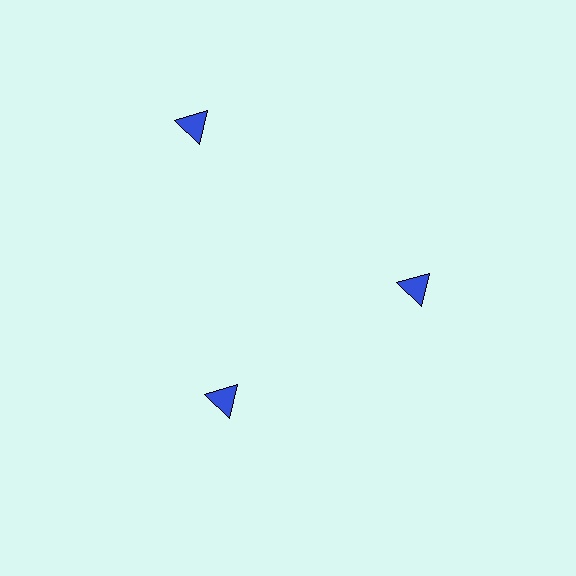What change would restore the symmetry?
The symmetry would be restored by moving it inward, back onto the ring so that all 3 triangles sit at equal angles and equal distance from the center.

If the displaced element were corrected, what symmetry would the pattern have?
It would have 3-fold rotational symmetry — the pattern would map onto itself every 120 degrees.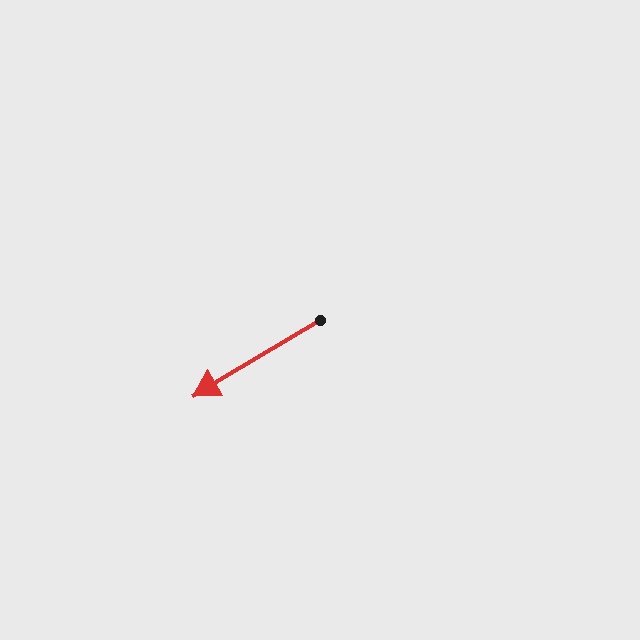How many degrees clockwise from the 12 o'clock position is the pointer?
Approximately 239 degrees.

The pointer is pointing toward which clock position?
Roughly 8 o'clock.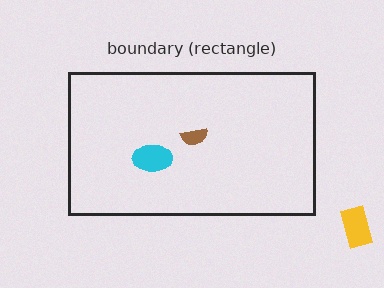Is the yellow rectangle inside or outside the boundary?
Outside.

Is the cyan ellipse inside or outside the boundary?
Inside.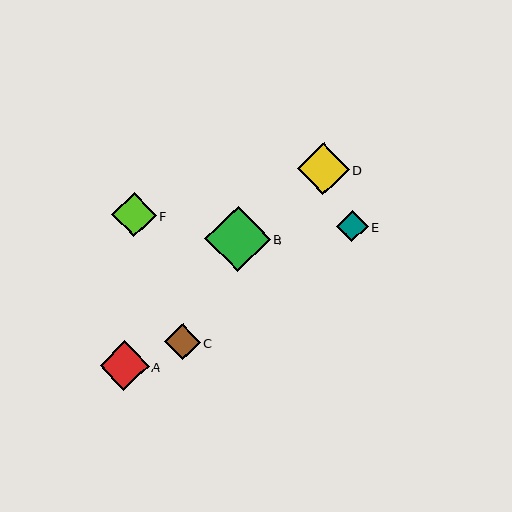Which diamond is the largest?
Diamond B is the largest with a size of approximately 65 pixels.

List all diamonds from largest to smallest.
From largest to smallest: B, D, A, F, C, E.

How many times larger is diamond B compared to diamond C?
Diamond B is approximately 1.8 times the size of diamond C.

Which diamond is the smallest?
Diamond E is the smallest with a size of approximately 32 pixels.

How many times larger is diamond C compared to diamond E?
Diamond C is approximately 1.1 times the size of diamond E.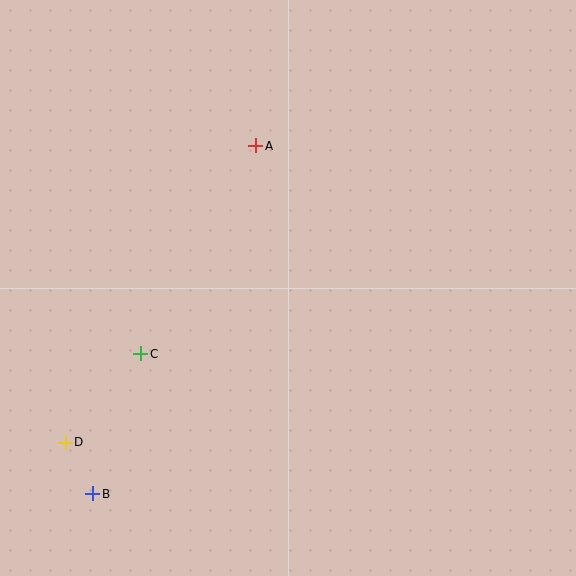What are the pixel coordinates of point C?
Point C is at (141, 354).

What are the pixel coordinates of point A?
Point A is at (256, 146).